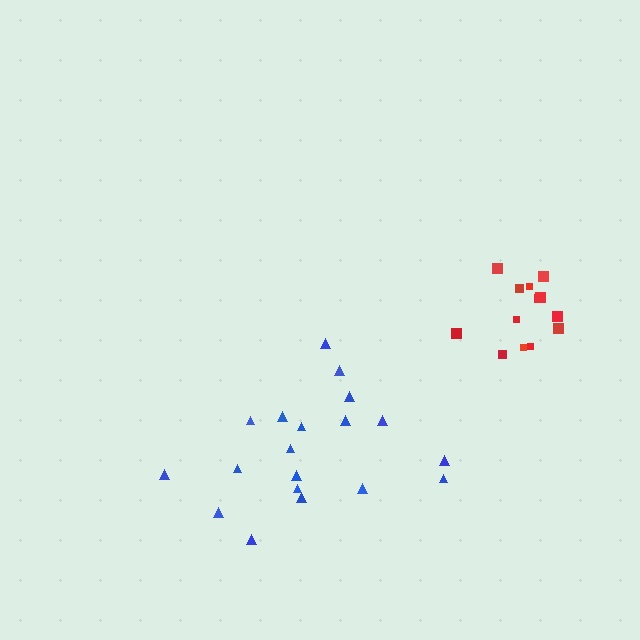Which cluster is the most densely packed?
Red.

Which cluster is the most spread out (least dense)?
Blue.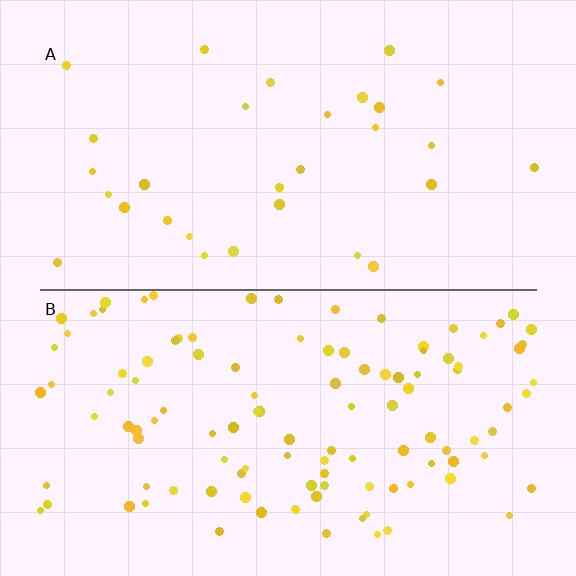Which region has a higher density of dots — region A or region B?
B (the bottom).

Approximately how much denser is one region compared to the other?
Approximately 3.6× — region B over region A.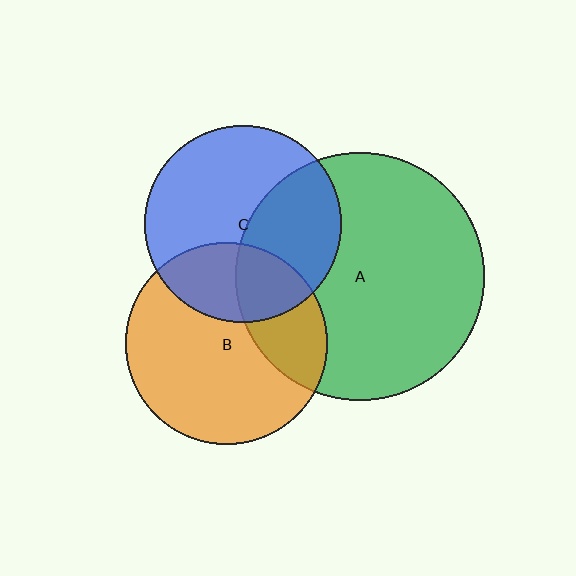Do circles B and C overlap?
Yes.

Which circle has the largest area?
Circle A (green).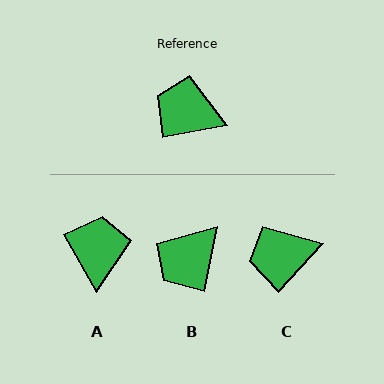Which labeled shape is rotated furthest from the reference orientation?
A, about 71 degrees away.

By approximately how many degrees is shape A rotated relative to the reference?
Approximately 71 degrees clockwise.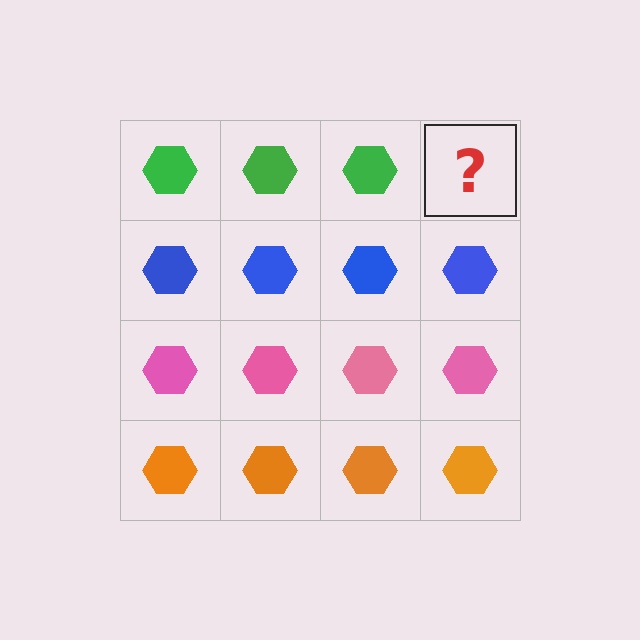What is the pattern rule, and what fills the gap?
The rule is that each row has a consistent color. The gap should be filled with a green hexagon.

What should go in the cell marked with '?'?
The missing cell should contain a green hexagon.